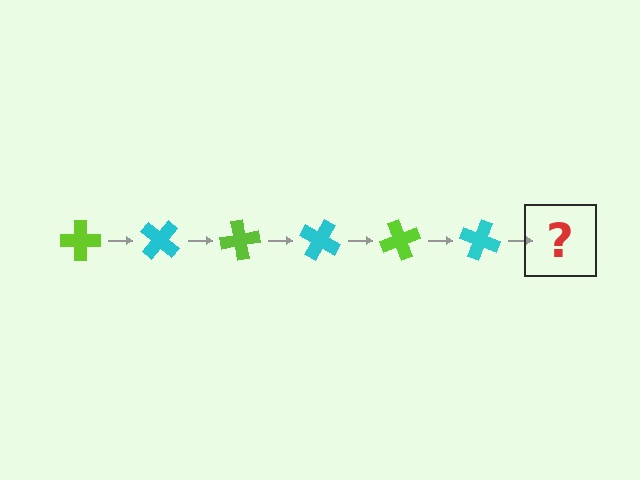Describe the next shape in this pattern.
It should be a lime cross, rotated 240 degrees from the start.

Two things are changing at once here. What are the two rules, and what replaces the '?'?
The two rules are that it rotates 40 degrees each step and the color cycles through lime and cyan. The '?' should be a lime cross, rotated 240 degrees from the start.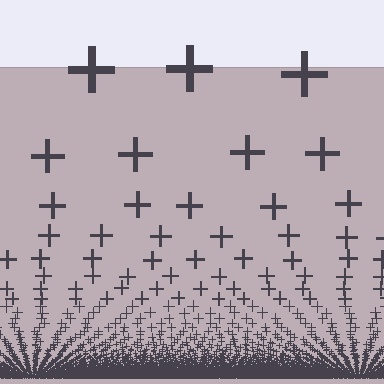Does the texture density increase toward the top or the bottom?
Density increases toward the bottom.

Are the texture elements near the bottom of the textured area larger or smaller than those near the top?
Smaller. The gradient is inverted — elements near the bottom are smaller and denser.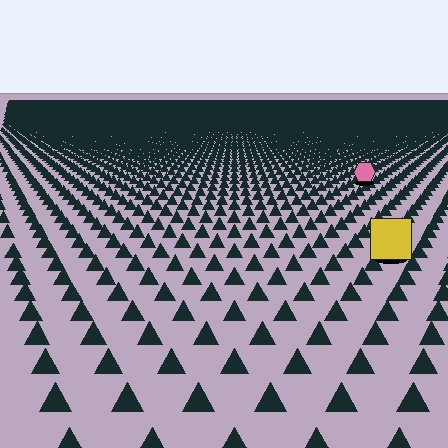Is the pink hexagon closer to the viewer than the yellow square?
No. The yellow square is closer — you can tell from the texture gradient: the ground texture is coarser near it.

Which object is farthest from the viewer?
The pink hexagon is farthest from the viewer. It appears smaller and the ground texture around it is denser.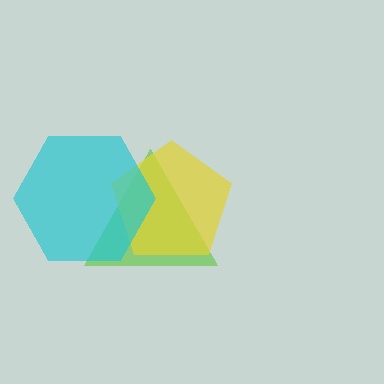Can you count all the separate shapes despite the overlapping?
Yes, there are 3 separate shapes.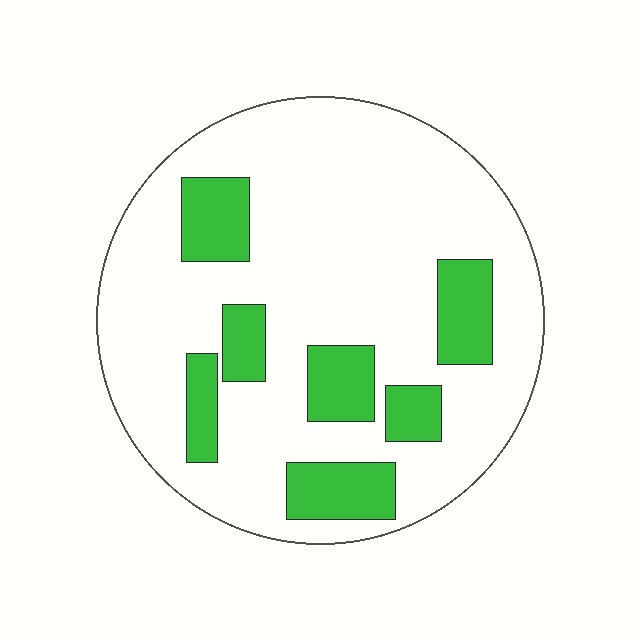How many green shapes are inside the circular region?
7.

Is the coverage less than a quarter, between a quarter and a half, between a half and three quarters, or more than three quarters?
Less than a quarter.